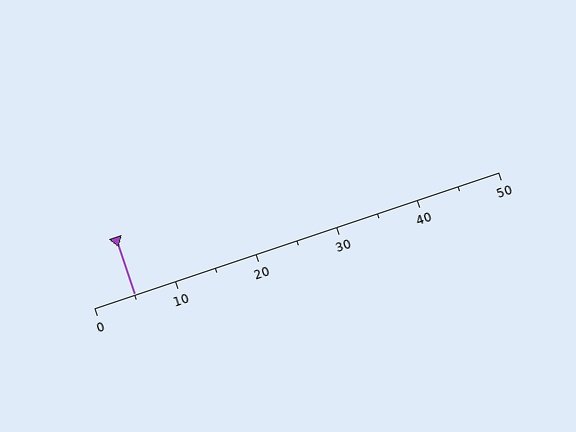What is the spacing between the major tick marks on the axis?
The major ticks are spaced 10 apart.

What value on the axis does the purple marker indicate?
The marker indicates approximately 5.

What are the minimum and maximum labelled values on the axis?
The axis runs from 0 to 50.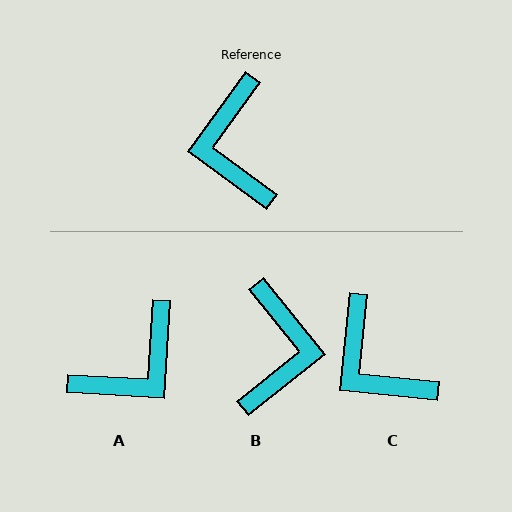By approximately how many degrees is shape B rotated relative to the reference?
Approximately 165 degrees counter-clockwise.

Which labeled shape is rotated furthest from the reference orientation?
B, about 165 degrees away.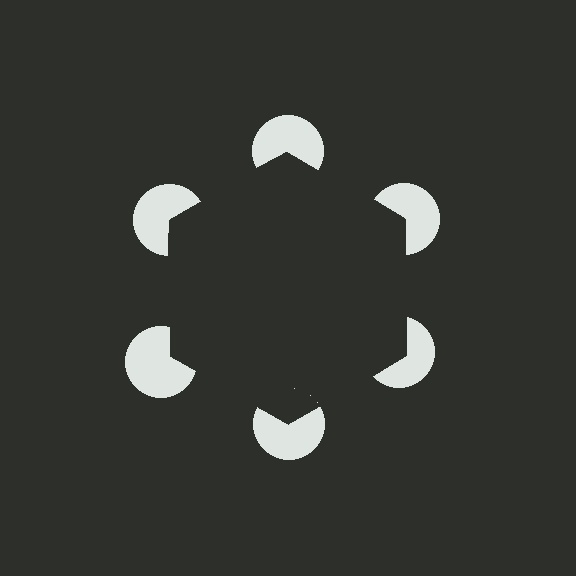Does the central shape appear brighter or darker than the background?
It typically appears slightly darker than the background, even though no actual brightness change is drawn.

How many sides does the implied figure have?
6 sides.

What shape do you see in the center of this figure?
An illusory hexagon — its edges are inferred from the aligned wedge cuts in the pac-man discs, not physically drawn.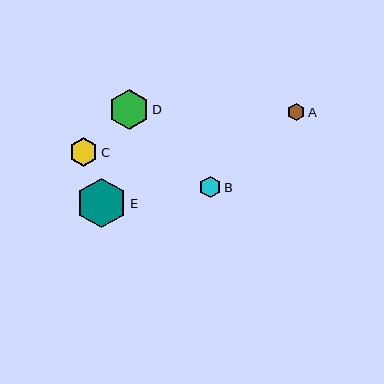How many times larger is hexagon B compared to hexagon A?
Hexagon B is approximately 1.2 times the size of hexagon A.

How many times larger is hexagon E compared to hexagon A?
Hexagon E is approximately 2.9 times the size of hexagon A.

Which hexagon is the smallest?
Hexagon A is the smallest with a size of approximately 17 pixels.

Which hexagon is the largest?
Hexagon E is the largest with a size of approximately 50 pixels.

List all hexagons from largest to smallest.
From largest to smallest: E, D, C, B, A.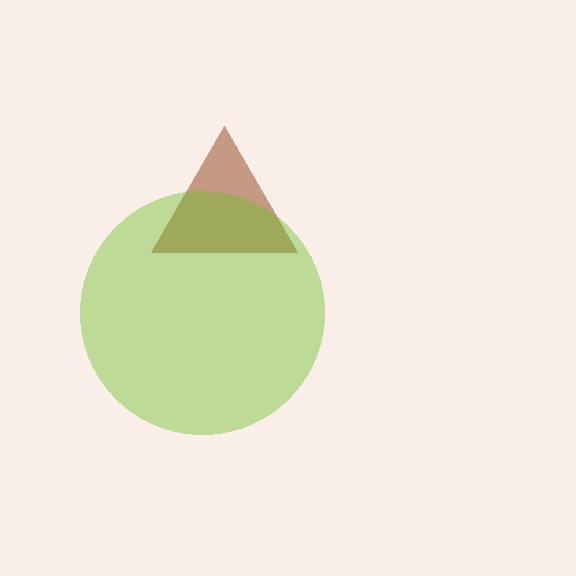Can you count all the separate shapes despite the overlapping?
Yes, there are 2 separate shapes.